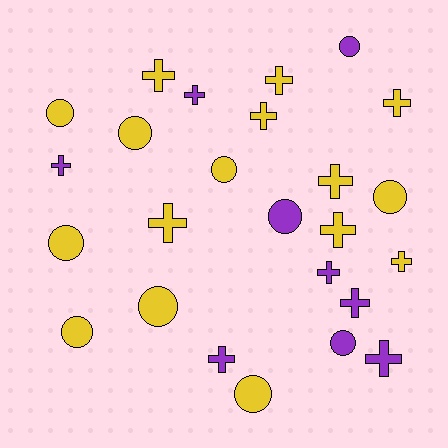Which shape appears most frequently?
Cross, with 14 objects.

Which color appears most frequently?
Yellow, with 16 objects.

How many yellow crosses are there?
There are 8 yellow crosses.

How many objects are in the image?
There are 25 objects.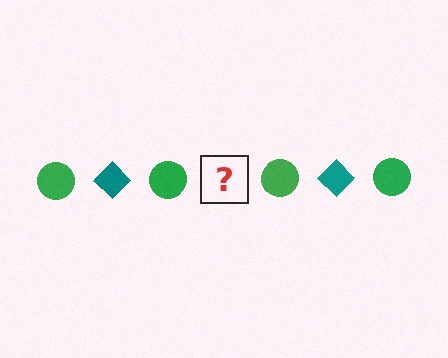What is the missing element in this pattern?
The missing element is a teal diamond.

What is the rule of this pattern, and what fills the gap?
The rule is that the pattern alternates between green circle and teal diamond. The gap should be filled with a teal diamond.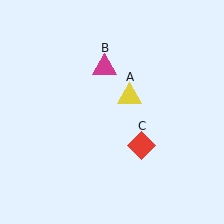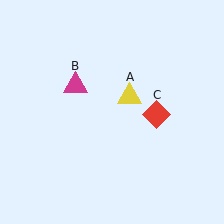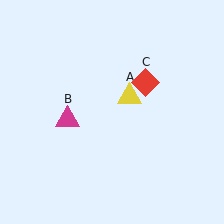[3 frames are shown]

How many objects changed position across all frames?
2 objects changed position: magenta triangle (object B), red diamond (object C).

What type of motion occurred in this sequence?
The magenta triangle (object B), red diamond (object C) rotated counterclockwise around the center of the scene.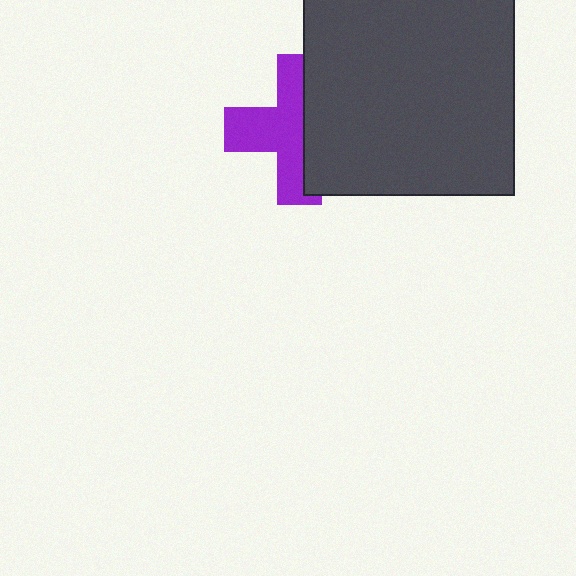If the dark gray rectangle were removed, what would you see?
You would see the complete purple cross.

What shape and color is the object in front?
The object in front is a dark gray rectangle.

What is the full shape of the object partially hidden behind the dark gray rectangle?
The partially hidden object is a purple cross.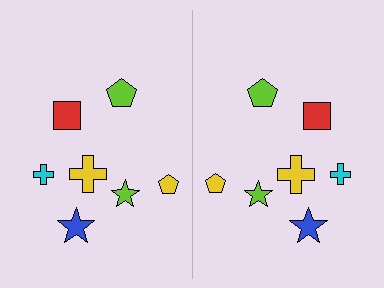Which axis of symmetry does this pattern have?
The pattern has a vertical axis of symmetry running through the center of the image.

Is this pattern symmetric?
Yes, this pattern has bilateral (reflection) symmetry.